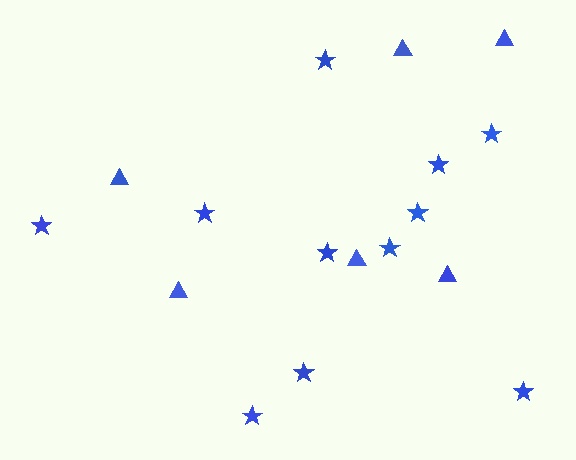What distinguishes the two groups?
There are 2 groups: one group of triangles (6) and one group of stars (11).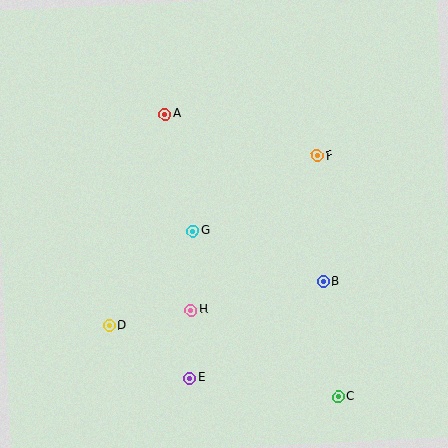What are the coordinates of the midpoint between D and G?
The midpoint between D and G is at (151, 278).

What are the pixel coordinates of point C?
Point C is at (338, 397).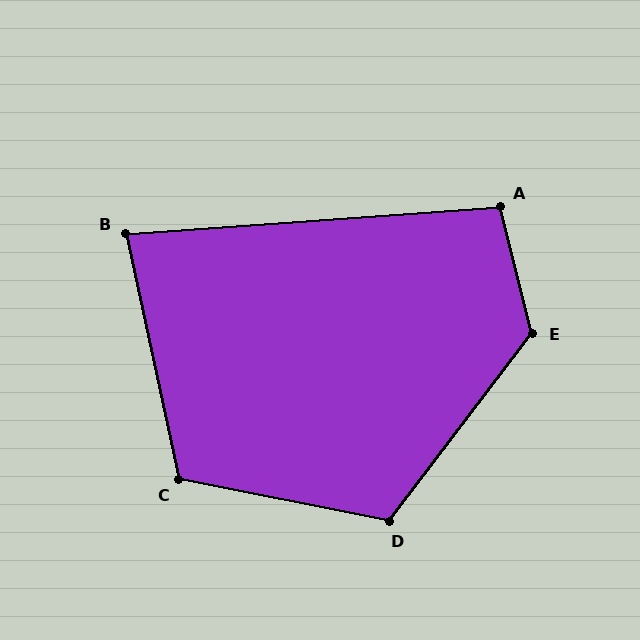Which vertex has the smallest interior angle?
B, at approximately 82 degrees.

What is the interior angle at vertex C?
Approximately 114 degrees (obtuse).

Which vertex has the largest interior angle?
E, at approximately 128 degrees.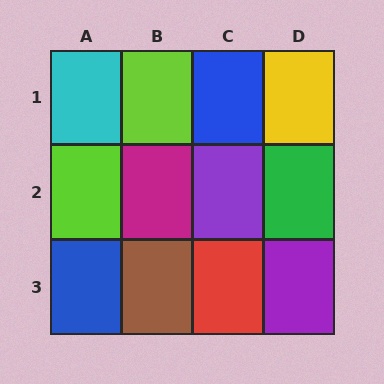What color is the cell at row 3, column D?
Purple.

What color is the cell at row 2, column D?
Green.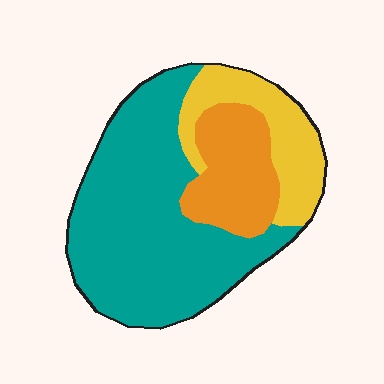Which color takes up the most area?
Teal, at roughly 60%.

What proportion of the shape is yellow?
Yellow takes up about one fifth (1/5) of the shape.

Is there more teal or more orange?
Teal.